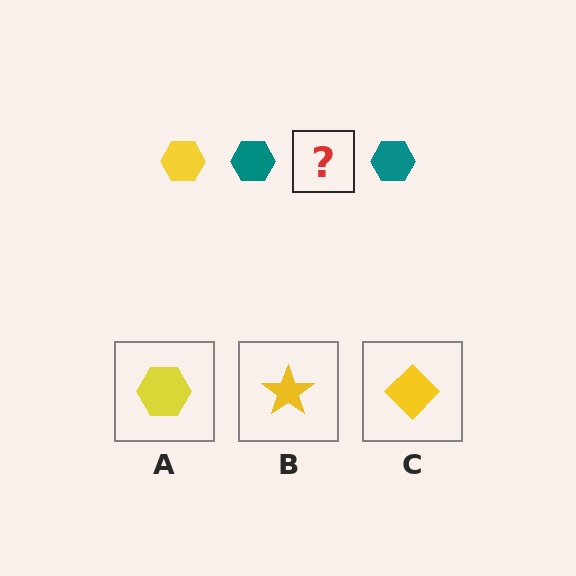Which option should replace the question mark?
Option A.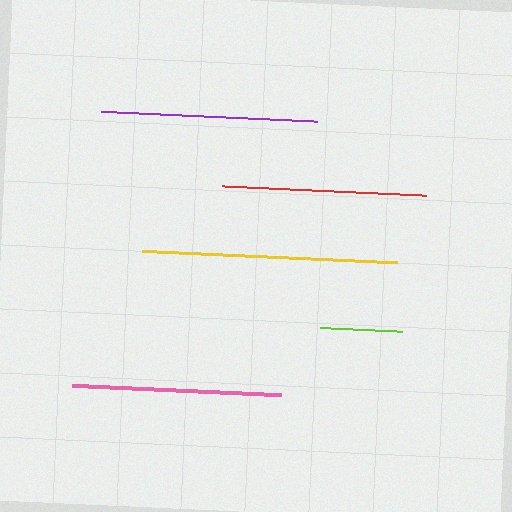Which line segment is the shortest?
The lime line is the shortest at approximately 81 pixels.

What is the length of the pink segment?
The pink segment is approximately 210 pixels long.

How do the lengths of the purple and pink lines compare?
The purple and pink lines are approximately the same length.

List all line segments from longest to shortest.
From longest to shortest: yellow, purple, pink, red, lime.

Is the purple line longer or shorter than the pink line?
The purple line is longer than the pink line.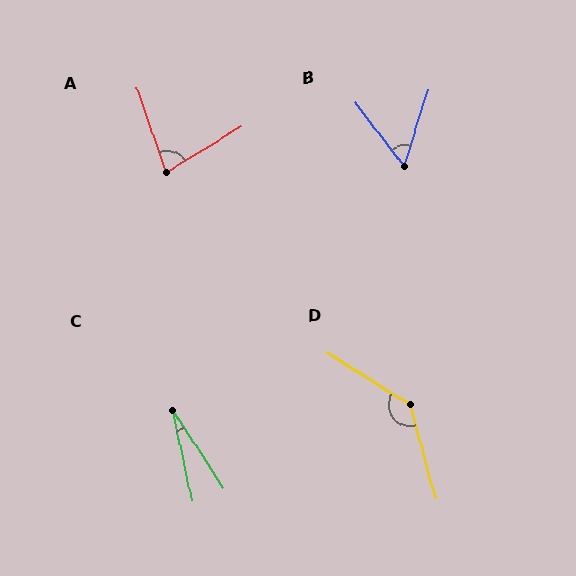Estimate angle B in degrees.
Approximately 55 degrees.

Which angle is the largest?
D, at approximately 137 degrees.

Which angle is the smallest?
C, at approximately 21 degrees.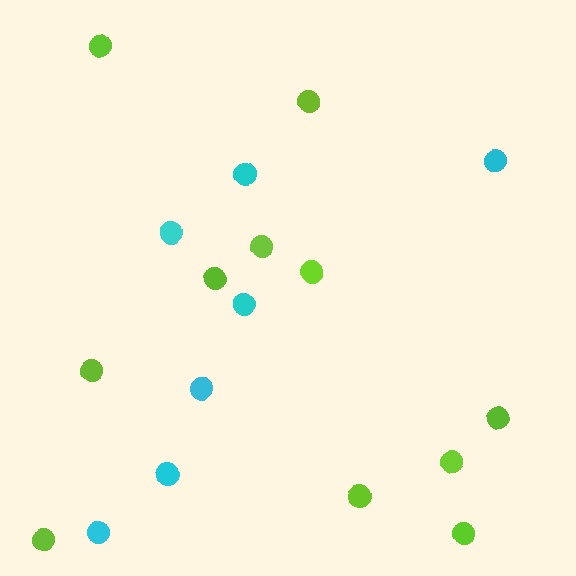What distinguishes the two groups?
There are 2 groups: one group of lime circles (11) and one group of cyan circles (7).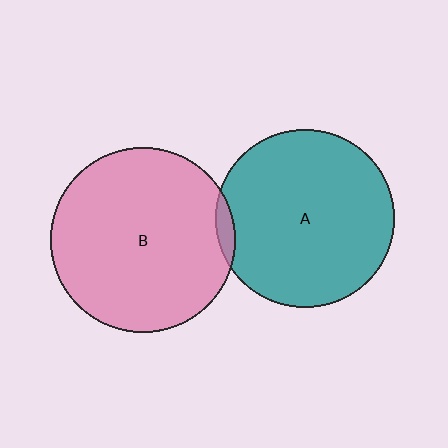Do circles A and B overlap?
Yes.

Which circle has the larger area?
Circle B (pink).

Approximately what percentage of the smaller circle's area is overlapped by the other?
Approximately 5%.